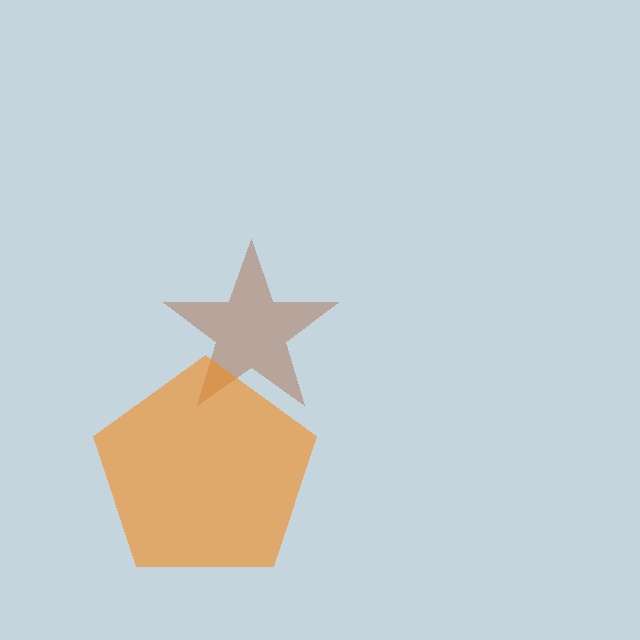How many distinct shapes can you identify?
There are 2 distinct shapes: a brown star, an orange pentagon.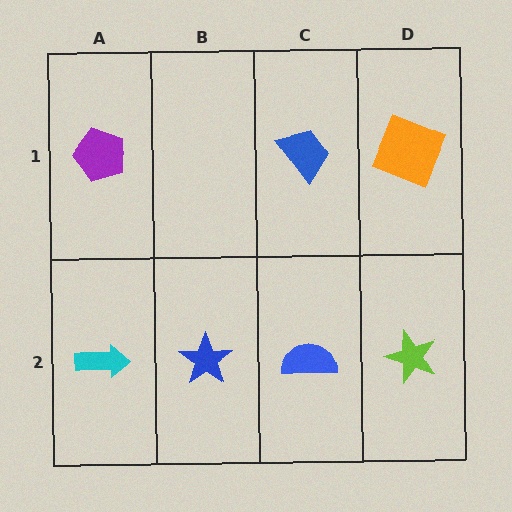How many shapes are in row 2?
4 shapes.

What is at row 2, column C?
A blue semicircle.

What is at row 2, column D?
A lime star.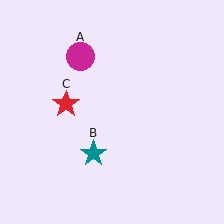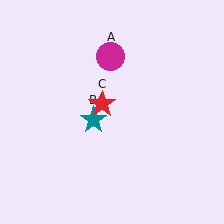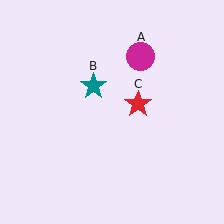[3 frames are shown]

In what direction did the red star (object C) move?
The red star (object C) moved right.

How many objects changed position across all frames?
3 objects changed position: magenta circle (object A), teal star (object B), red star (object C).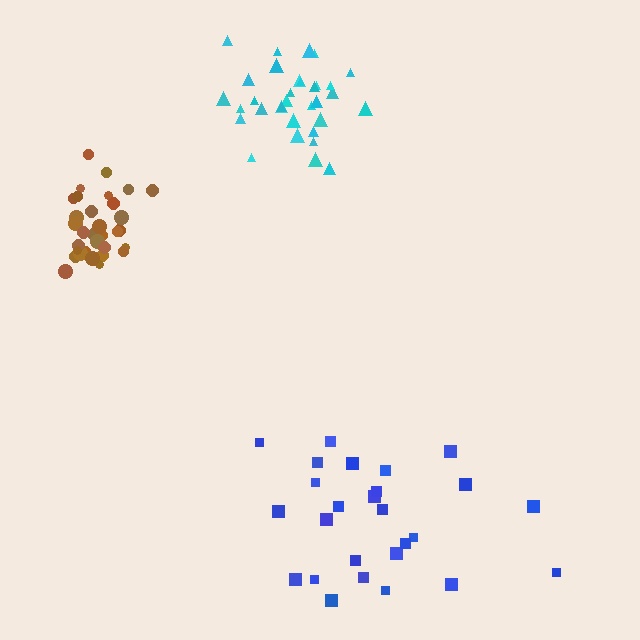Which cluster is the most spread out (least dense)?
Blue.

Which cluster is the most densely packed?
Brown.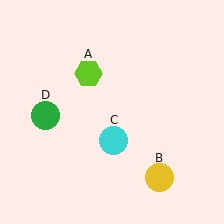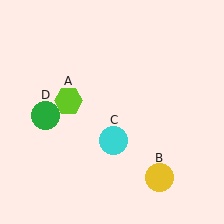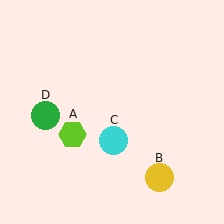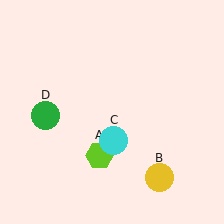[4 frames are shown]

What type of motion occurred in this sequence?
The lime hexagon (object A) rotated counterclockwise around the center of the scene.